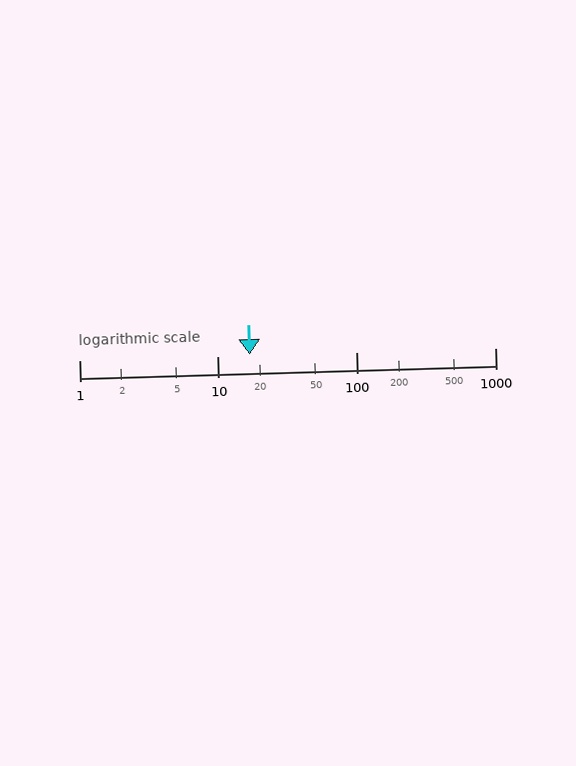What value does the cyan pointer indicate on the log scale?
The pointer indicates approximately 17.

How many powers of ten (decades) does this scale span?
The scale spans 3 decades, from 1 to 1000.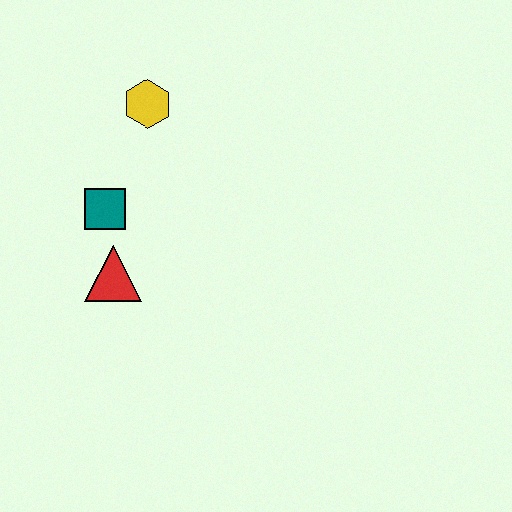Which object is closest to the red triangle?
The teal square is closest to the red triangle.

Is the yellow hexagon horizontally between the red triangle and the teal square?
No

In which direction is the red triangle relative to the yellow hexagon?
The red triangle is below the yellow hexagon.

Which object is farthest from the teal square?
The yellow hexagon is farthest from the teal square.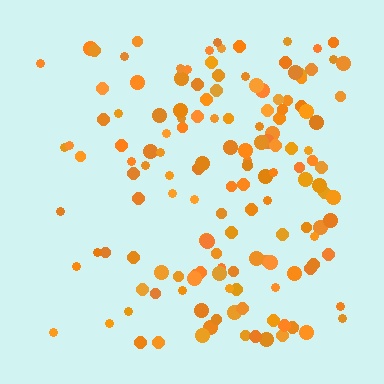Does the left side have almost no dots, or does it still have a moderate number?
Still a moderate number, just noticeably fewer than the right.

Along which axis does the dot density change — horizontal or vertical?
Horizontal.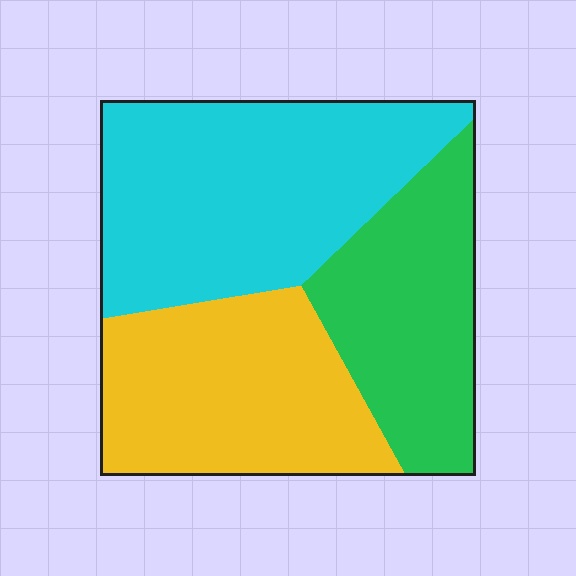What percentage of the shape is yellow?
Yellow covers roughly 30% of the shape.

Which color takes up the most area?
Cyan, at roughly 40%.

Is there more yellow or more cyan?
Cyan.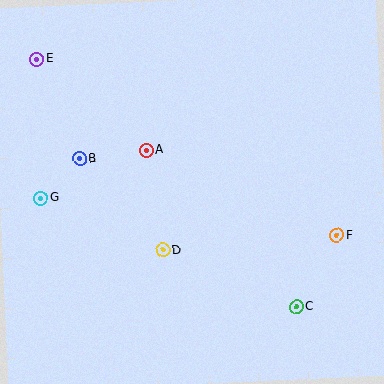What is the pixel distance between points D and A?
The distance between D and A is 101 pixels.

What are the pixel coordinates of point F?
Point F is at (337, 235).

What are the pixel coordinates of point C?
Point C is at (296, 307).